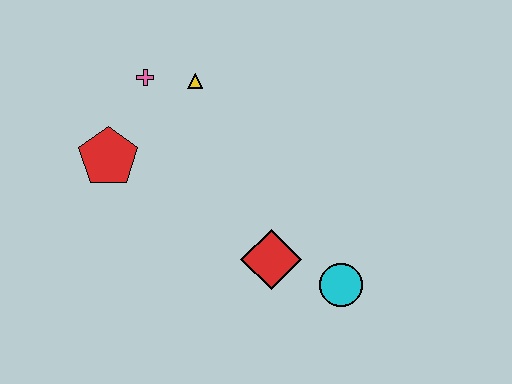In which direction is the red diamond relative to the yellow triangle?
The red diamond is below the yellow triangle.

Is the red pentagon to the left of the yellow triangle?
Yes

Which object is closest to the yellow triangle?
The pink cross is closest to the yellow triangle.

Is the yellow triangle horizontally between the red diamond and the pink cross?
Yes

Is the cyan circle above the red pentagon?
No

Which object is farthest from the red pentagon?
The cyan circle is farthest from the red pentagon.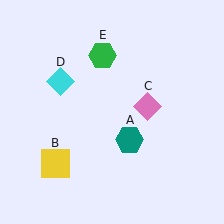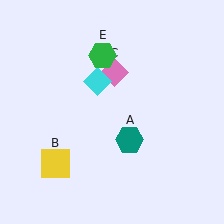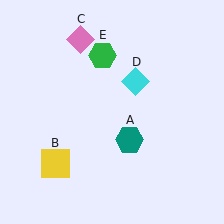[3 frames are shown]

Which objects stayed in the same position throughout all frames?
Teal hexagon (object A) and yellow square (object B) and green hexagon (object E) remained stationary.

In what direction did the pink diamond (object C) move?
The pink diamond (object C) moved up and to the left.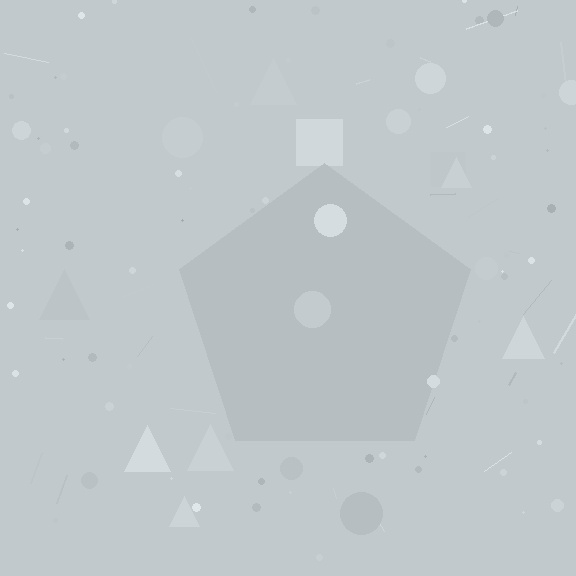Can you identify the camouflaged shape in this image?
The camouflaged shape is a pentagon.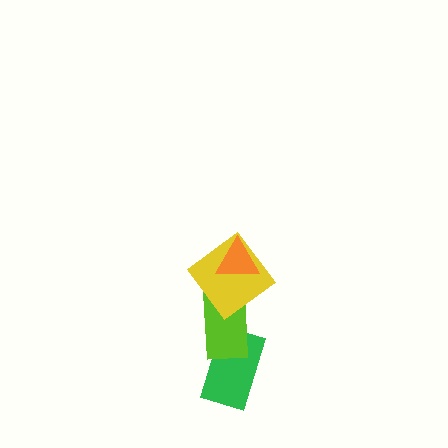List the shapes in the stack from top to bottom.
From top to bottom: the orange triangle, the yellow diamond, the lime rectangle, the green rectangle.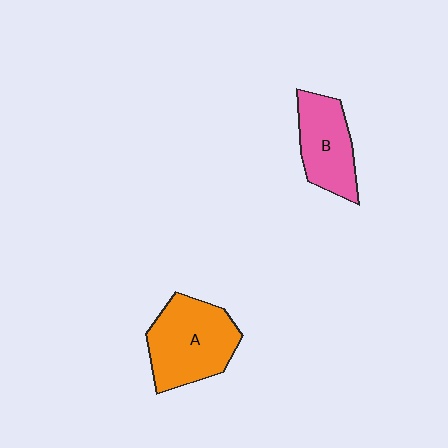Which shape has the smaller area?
Shape B (pink).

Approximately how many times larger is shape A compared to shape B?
Approximately 1.4 times.